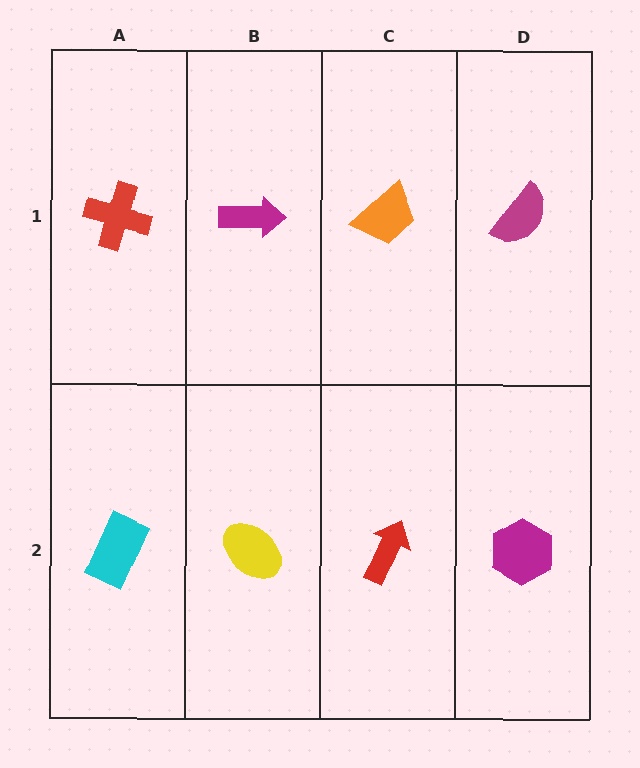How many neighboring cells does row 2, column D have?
2.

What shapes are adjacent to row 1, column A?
A cyan rectangle (row 2, column A), a magenta arrow (row 1, column B).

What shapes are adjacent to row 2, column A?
A red cross (row 1, column A), a yellow ellipse (row 2, column B).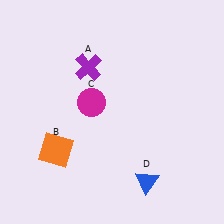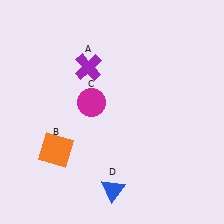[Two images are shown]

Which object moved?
The blue triangle (D) moved left.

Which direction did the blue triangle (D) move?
The blue triangle (D) moved left.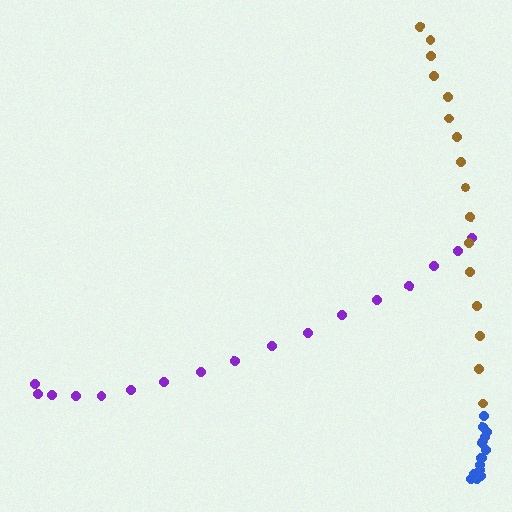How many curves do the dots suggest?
There are 3 distinct paths.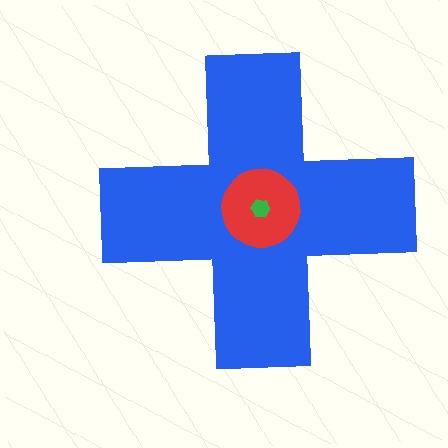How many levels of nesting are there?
3.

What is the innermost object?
The green hexagon.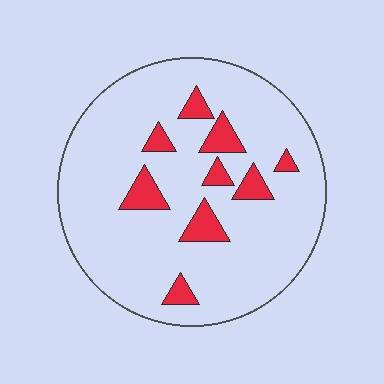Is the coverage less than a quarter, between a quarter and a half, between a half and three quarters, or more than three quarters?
Less than a quarter.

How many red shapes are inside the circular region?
9.